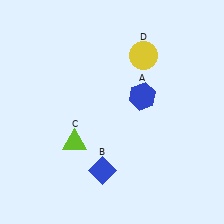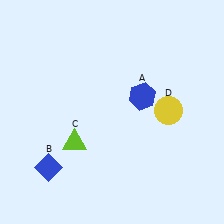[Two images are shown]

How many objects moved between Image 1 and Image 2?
2 objects moved between the two images.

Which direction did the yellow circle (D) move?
The yellow circle (D) moved down.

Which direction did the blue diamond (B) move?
The blue diamond (B) moved left.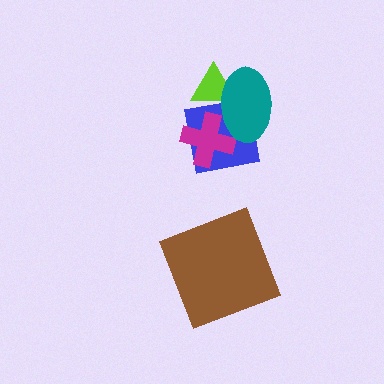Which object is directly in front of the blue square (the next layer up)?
The lime triangle is directly in front of the blue square.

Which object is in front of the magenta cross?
The teal ellipse is in front of the magenta cross.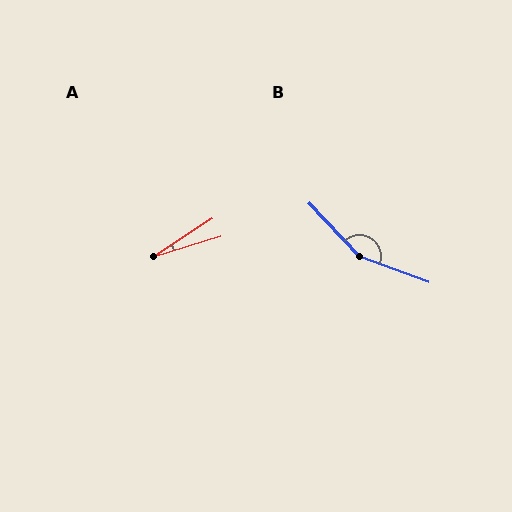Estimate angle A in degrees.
Approximately 16 degrees.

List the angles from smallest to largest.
A (16°), B (153°).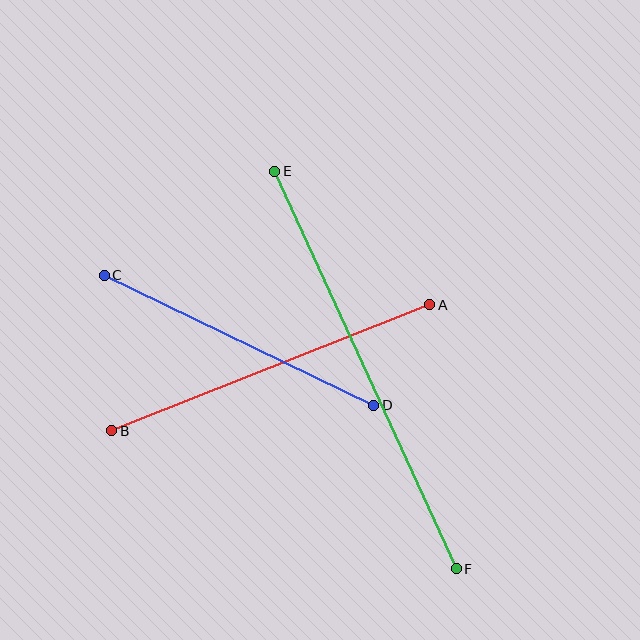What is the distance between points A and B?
The distance is approximately 342 pixels.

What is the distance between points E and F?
The distance is approximately 437 pixels.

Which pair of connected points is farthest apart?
Points E and F are farthest apart.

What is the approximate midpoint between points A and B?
The midpoint is at approximately (271, 368) pixels.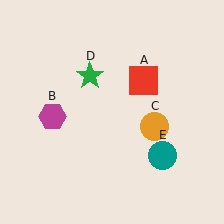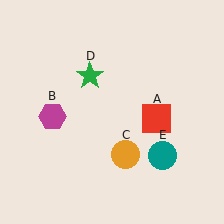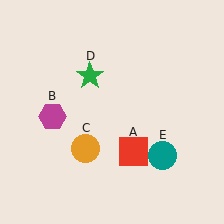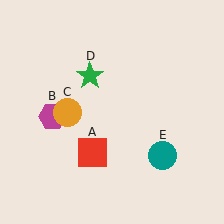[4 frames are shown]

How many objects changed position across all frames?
2 objects changed position: red square (object A), orange circle (object C).